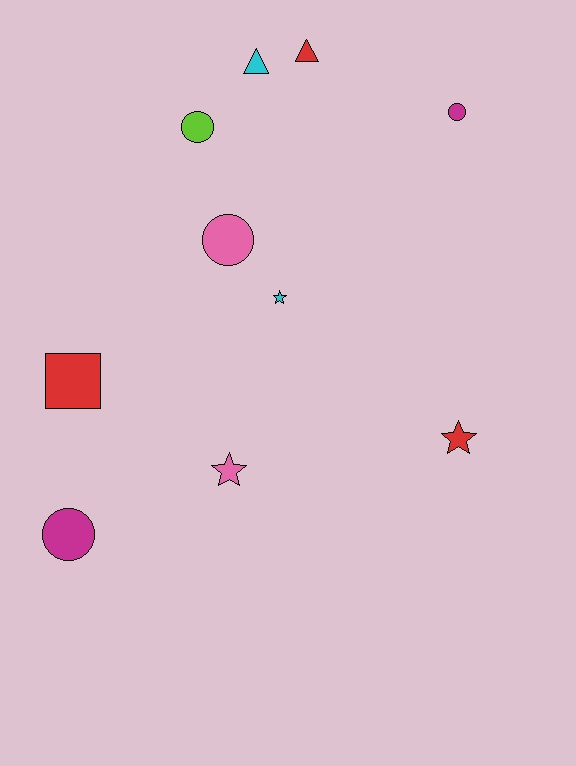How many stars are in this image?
There are 3 stars.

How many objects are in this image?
There are 10 objects.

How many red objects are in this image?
There are 3 red objects.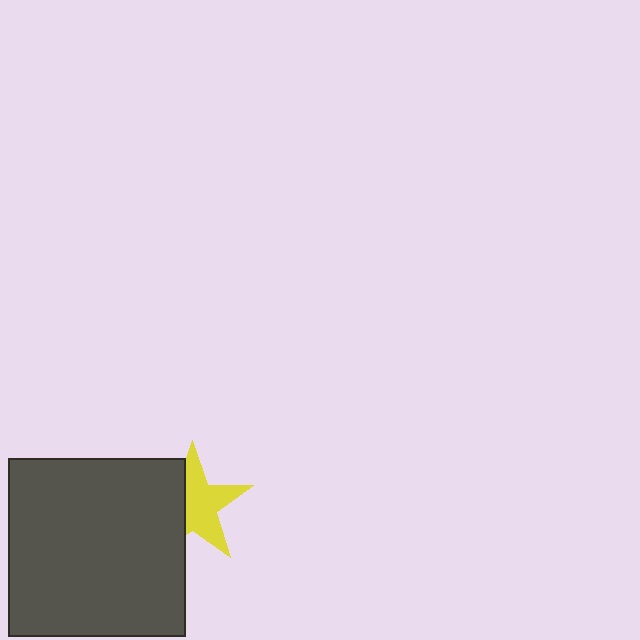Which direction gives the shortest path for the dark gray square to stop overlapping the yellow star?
Moving left gives the shortest separation.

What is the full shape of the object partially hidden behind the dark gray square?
The partially hidden object is a yellow star.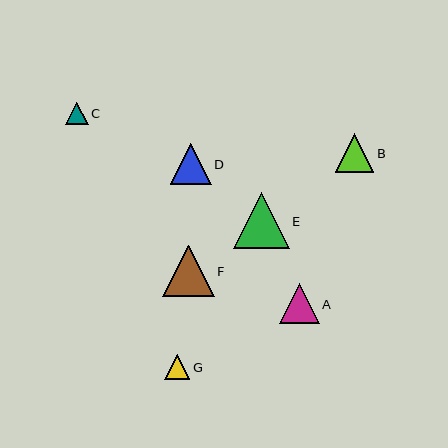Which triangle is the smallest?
Triangle C is the smallest with a size of approximately 23 pixels.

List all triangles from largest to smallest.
From largest to smallest: E, F, D, A, B, G, C.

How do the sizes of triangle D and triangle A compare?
Triangle D and triangle A are approximately the same size.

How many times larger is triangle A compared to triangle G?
Triangle A is approximately 1.6 times the size of triangle G.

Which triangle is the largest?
Triangle E is the largest with a size of approximately 56 pixels.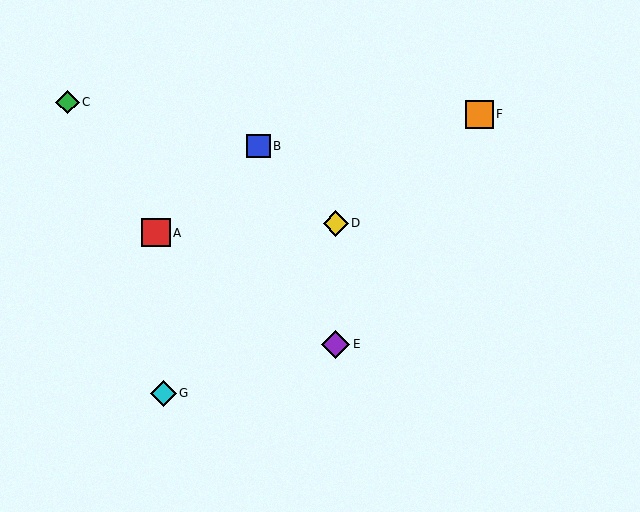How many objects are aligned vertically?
2 objects (D, E) are aligned vertically.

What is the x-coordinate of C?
Object C is at x≈67.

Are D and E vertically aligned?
Yes, both are at x≈336.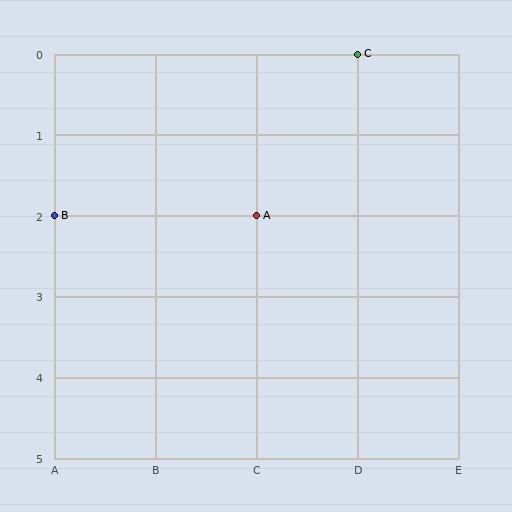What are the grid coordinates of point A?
Point A is at grid coordinates (C, 2).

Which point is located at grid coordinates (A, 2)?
Point B is at (A, 2).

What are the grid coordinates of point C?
Point C is at grid coordinates (D, 0).